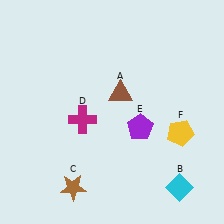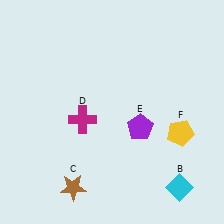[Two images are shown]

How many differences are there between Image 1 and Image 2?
There is 1 difference between the two images.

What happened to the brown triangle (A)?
The brown triangle (A) was removed in Image 2. It was in the top-right area of Image 1.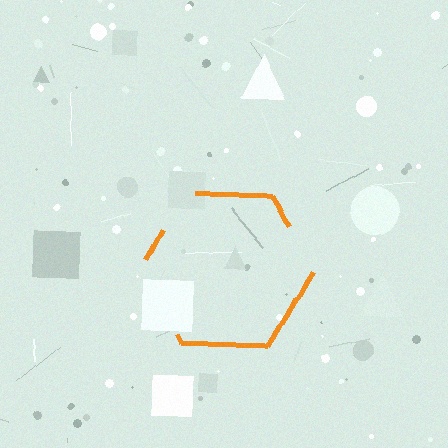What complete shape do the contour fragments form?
The contour fragments form a hexagon.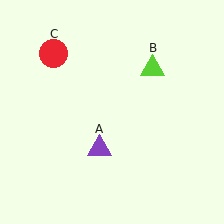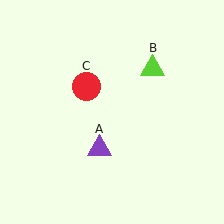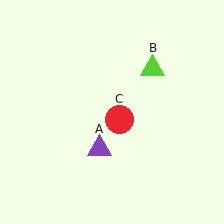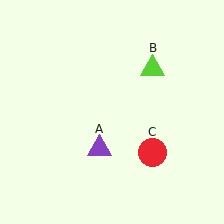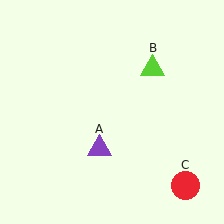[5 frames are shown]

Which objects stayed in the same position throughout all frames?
Purple triangle (object A) and lime triangle (object B) remained stationary.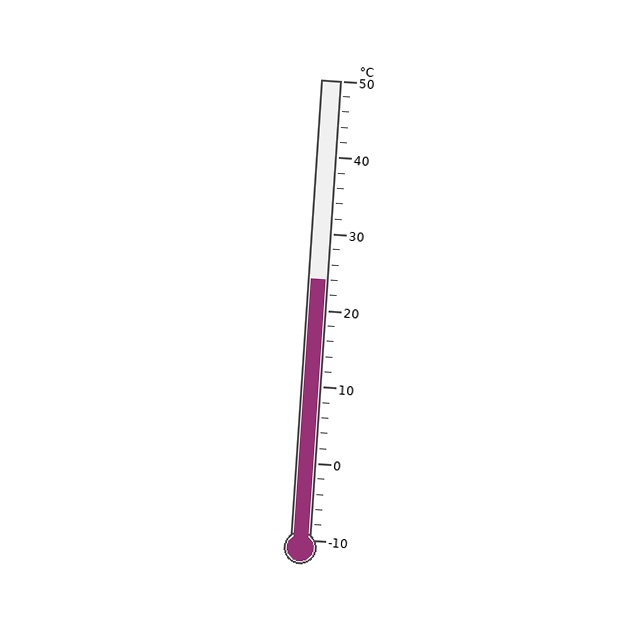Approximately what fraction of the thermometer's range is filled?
The thermometer is filled to approximately 55% of its range.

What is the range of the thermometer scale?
The thermometer scale ranges from -10°C to 50°C.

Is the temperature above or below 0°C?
The temperature is above 0°C.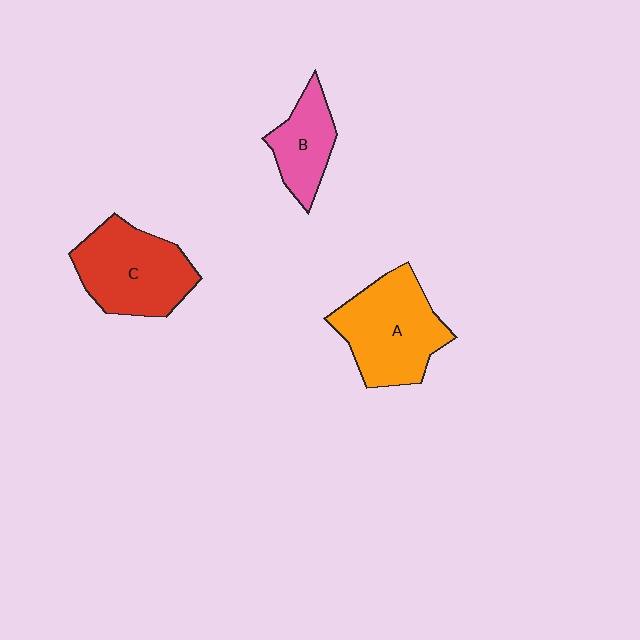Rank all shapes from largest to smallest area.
From largest to smallest: A (orange), C (red), B (pink).